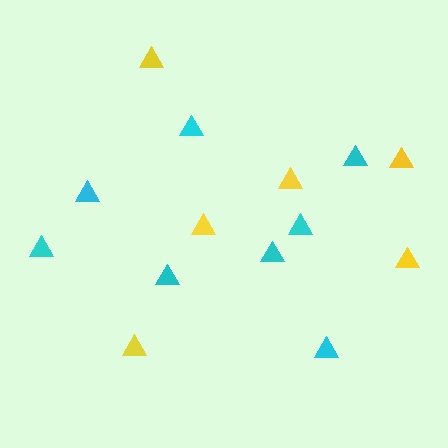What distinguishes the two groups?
There are 2 groups: one group of yellow triangles (6) and one group of cyan triangles (8).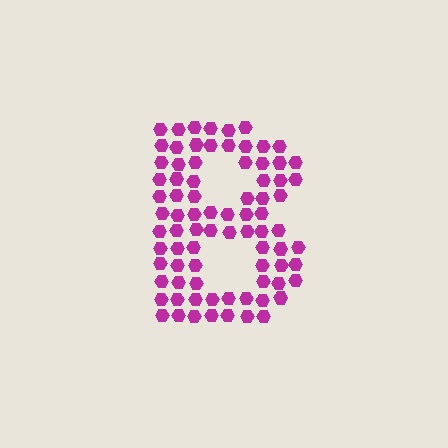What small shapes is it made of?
It is made of small hexagons.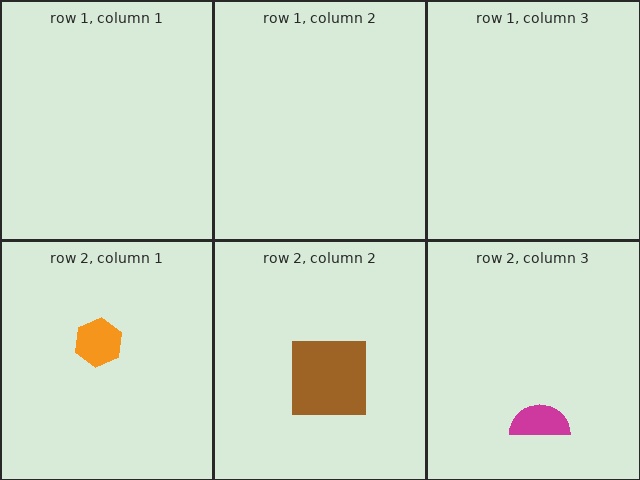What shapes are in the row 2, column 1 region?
The orange hexagon.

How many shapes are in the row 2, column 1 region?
1.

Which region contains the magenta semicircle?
The row 2, column 3 region.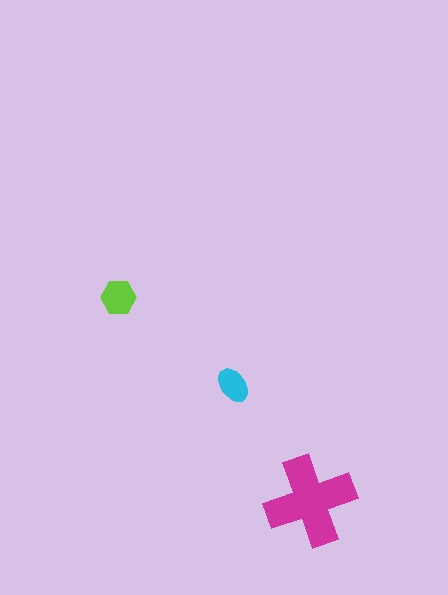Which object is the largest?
The magenta cross.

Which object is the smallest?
The cyan ellipse.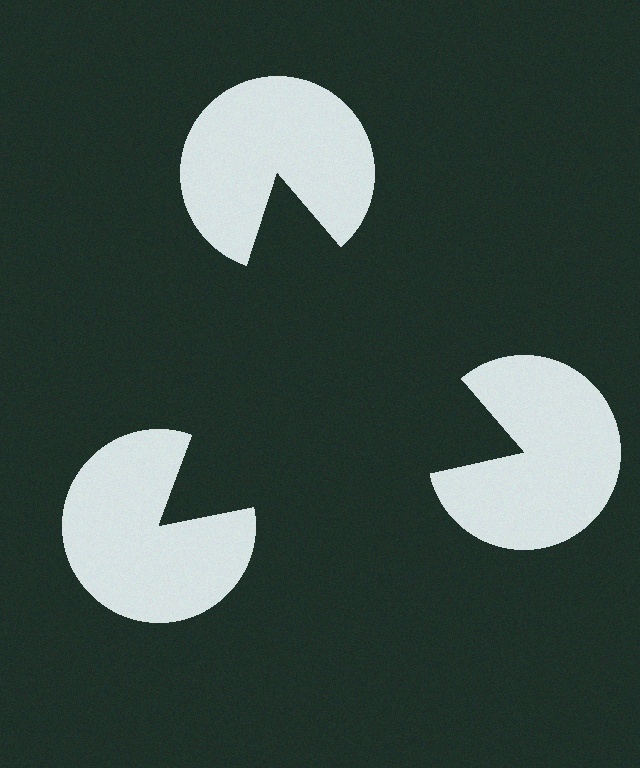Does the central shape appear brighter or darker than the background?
It typically appears slightly darker than the background, even though no actual brightness change is drawn.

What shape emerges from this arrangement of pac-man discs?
An illusory triangle — its edges are inferred from the aligned wedge cuts in the pac-man discs, not physically drawn.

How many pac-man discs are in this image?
There are 3 — one at each vertex of the illusory triangle.